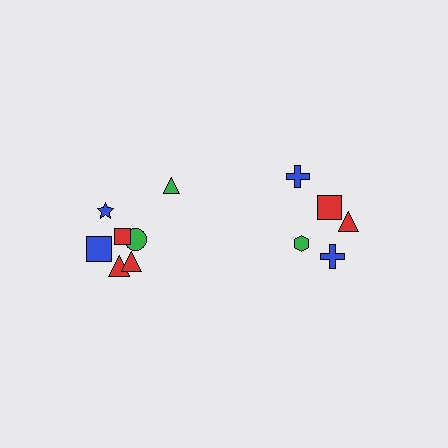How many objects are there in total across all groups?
There are 13 objects.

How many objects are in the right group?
There are 5 objects.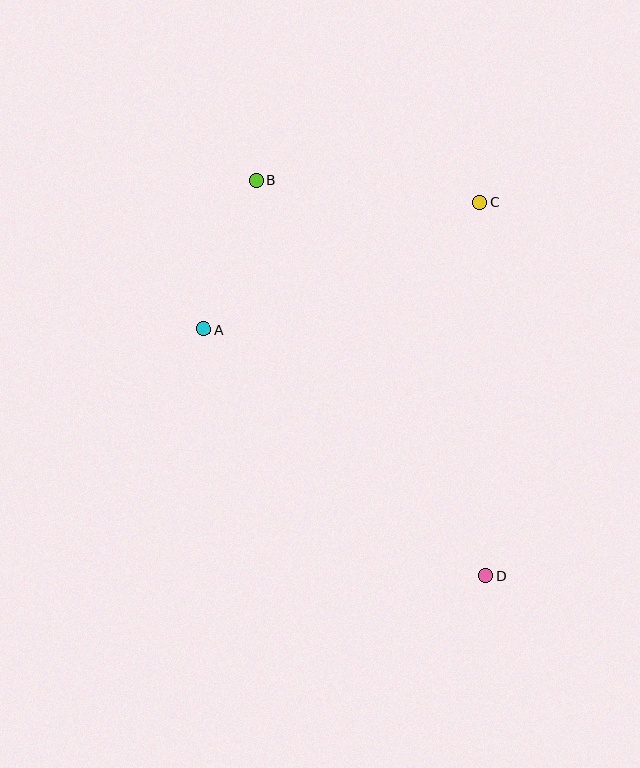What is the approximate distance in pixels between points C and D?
The distance between C and D is approximately 374 pixels.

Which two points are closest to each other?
Points A and B are closest to each other.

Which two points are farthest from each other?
Points B and D are farthest from each other.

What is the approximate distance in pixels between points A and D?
The distance between A and D is approximately 374 pixels.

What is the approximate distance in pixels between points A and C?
The distance between A and C is approximately 303 pixels.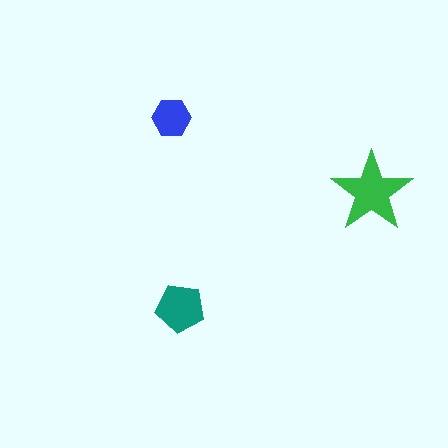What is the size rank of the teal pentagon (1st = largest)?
2nd.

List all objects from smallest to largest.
The blue hexagon, the teal pentagon, the green star.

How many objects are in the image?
There are 3 objects in the image.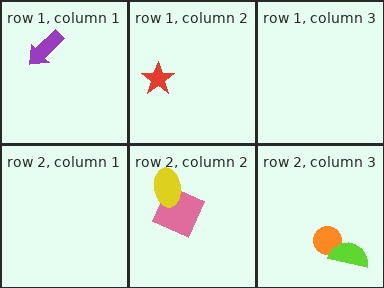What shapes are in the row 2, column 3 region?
The orange circle, the lime semicircle.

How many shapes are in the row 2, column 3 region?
2.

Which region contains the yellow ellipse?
The row 2, column 2 region.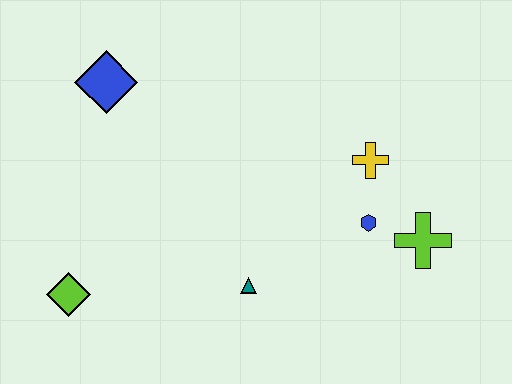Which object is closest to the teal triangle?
The blue hexagon is closest to the teal triangle.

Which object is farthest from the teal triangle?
The blue diamond is farthest from the teal triangle.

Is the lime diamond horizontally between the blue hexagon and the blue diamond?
No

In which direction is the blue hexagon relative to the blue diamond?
The blue hexagon is to the right of the blue diamond.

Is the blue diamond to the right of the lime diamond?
Yes